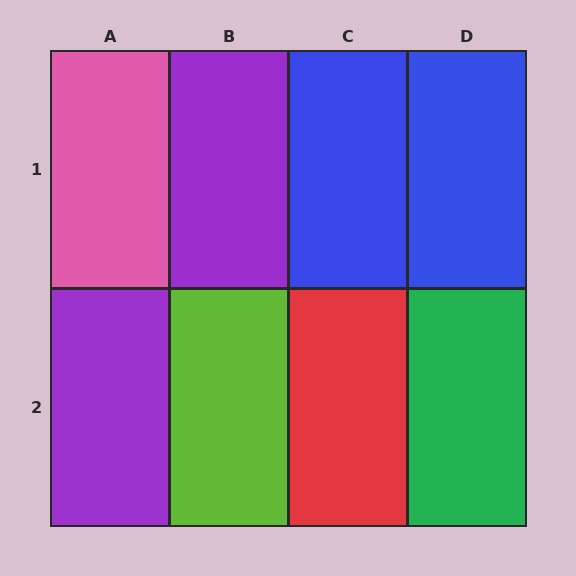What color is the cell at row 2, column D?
Green.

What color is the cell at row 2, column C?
Red.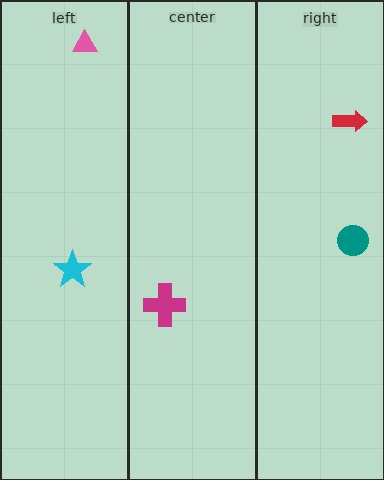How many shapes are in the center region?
1.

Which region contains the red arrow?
The right region.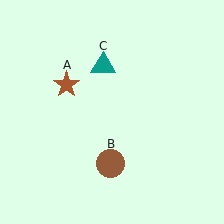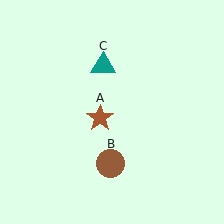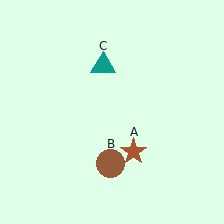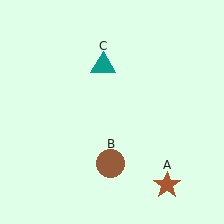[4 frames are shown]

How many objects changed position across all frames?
1 object changed position: brown star (object A).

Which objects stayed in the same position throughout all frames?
Brown circle (object B) and teal triangle (object C) remained stationary.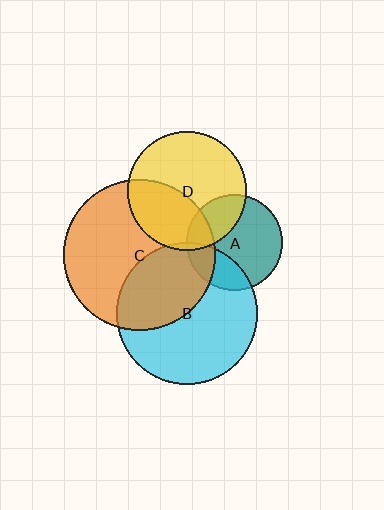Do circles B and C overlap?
Yes.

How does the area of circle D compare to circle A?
Approximately 1.5 times.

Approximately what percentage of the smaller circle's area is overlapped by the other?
Approximately 40%.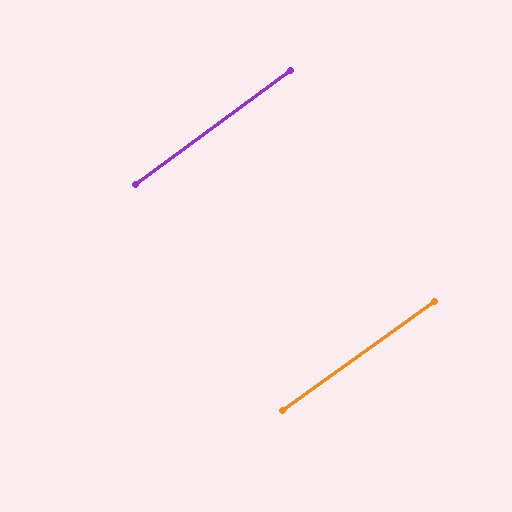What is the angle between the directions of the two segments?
Approximately 1 degree.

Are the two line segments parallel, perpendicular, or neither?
Parallel — their directions differ by only 0.6°.